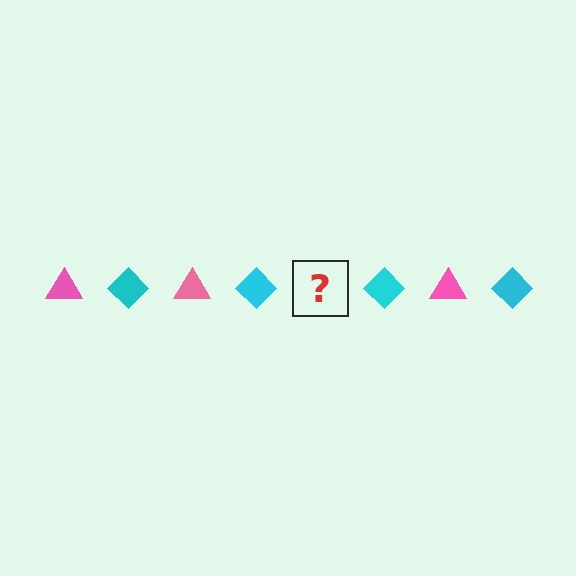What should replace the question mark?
The question mark should be replaced with a pink triangle.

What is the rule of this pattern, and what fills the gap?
The rule is that the pattern alternates between pink triangle and cyan diamond. The gap should be filled with a pink triangle.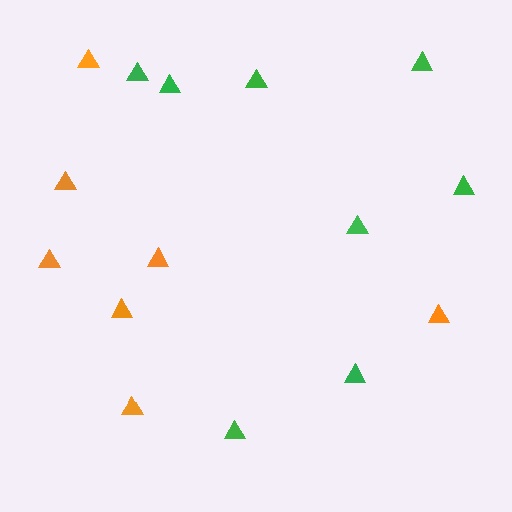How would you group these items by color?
There are 2 groups: one group of green triangles (8) and one group of orange triangles (7).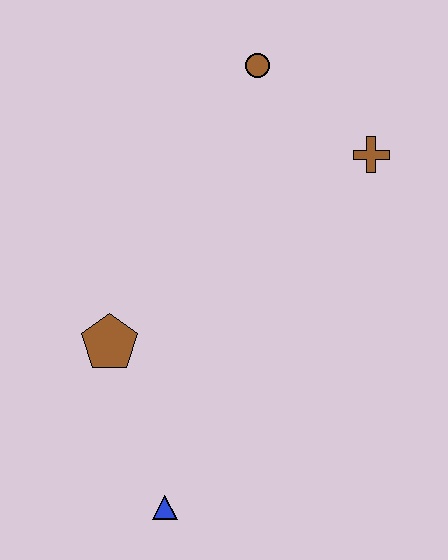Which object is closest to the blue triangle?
The brown pentagon is closest to the blue triangle.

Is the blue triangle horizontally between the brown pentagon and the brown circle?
Yes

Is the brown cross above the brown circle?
No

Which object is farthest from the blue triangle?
The brown circle is farthest from the blue triangle.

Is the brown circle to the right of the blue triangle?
Yes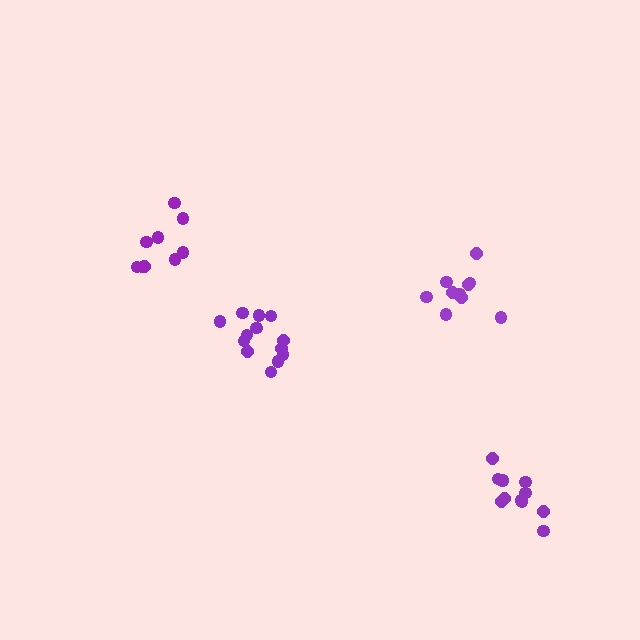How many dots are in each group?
Group 1: 9 dots, Group 2: 10 dots, Group 3: 13 dots, Group 4: 13 dots (45 total).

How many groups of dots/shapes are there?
There are 4 groups.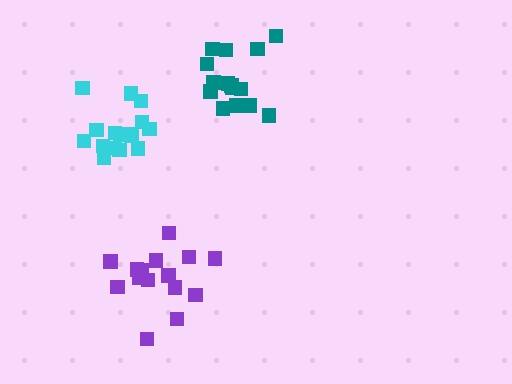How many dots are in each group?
Group 1: 15 dots, Group 2: 16 dots, Group 3: 15 dots (46 total).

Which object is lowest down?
The purple cluster is bottommost.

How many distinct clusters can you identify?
There are 3 distinct clusters.